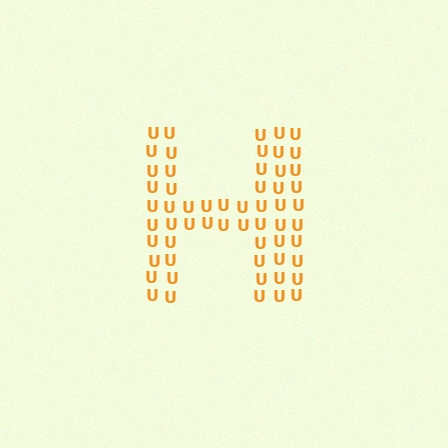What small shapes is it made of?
It is made of small letter U's.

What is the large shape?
The large shape is the letter H.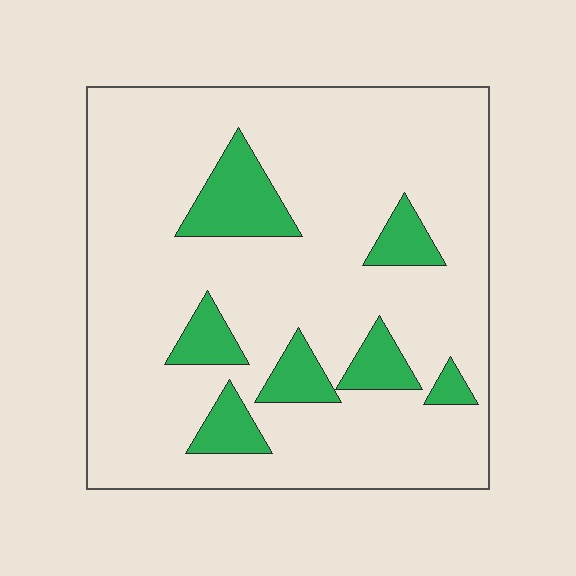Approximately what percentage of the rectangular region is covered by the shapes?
Approximately 15%.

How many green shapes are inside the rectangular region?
7.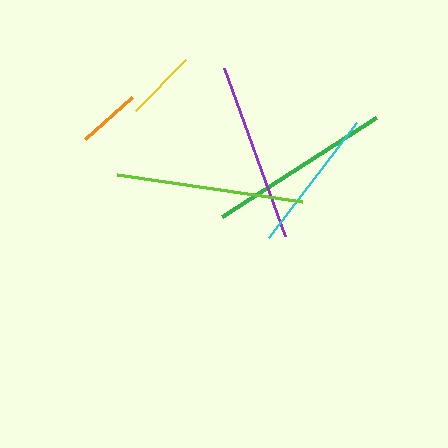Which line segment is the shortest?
The orange line is the shortest at approximately 64 pixels.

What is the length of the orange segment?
The orange segment is approximately 64 pixels long.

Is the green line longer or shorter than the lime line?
The lime line is longer than the green line.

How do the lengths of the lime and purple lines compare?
The lime and purple lines are approximately the same length.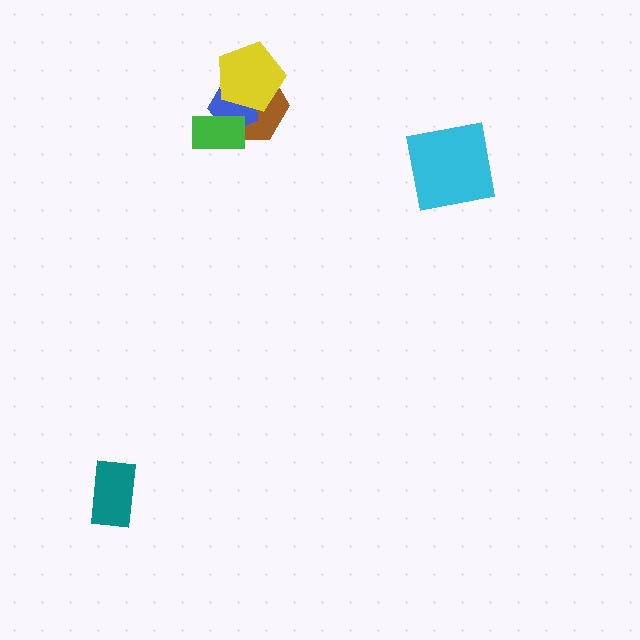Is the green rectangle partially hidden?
No, no other shape covers it.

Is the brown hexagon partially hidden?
Yes, it is partially covered by another shape.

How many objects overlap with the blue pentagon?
3 objects overlap with the blue pentagon.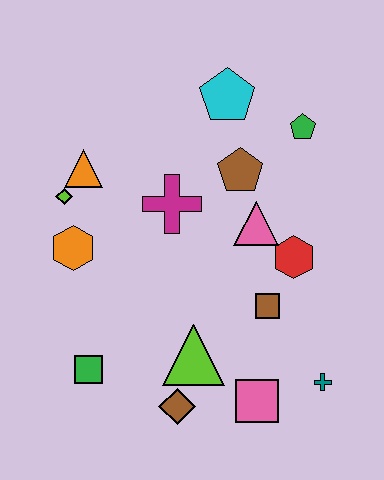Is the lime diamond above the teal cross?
Yes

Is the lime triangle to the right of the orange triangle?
Yes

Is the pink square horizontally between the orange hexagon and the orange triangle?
No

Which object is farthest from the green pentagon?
The green square is farthest from the green pentagon.